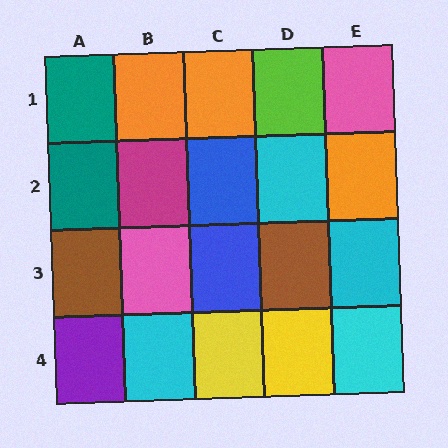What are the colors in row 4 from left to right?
Purple, cyan, yellow, yellow, cyan.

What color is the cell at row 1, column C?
Orange.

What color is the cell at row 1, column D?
Lime.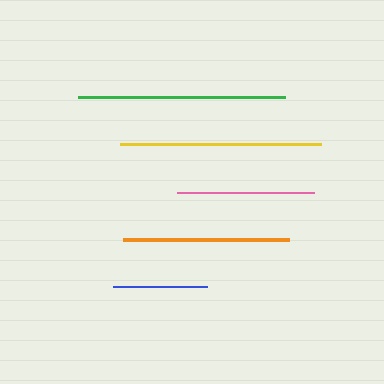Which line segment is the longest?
The green line is the longest at approximately 207 pixels.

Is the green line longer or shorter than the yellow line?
The green line is longer than the yellow line.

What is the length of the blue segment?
The blue segment is approximately 94 pixels long.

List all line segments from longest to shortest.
From longest to shortest: green, yellow, orange, pink, blue.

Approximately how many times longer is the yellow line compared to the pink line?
The yellow line is approximately 1.5 times the length of the pink line.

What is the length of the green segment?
The green segment is approximately 207 pixels long.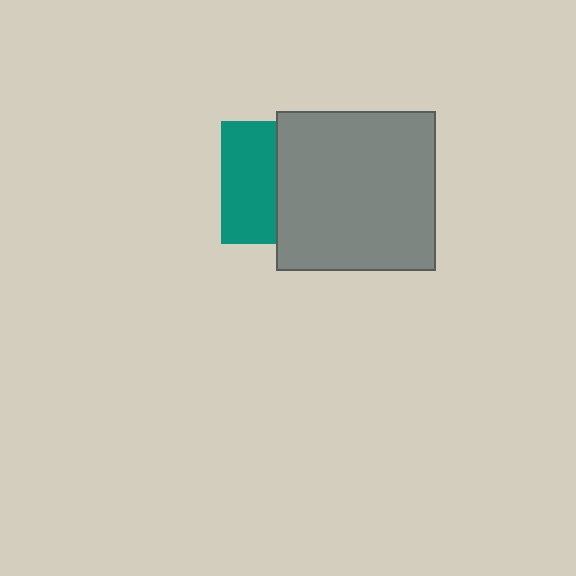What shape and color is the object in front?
The object in front is a gray square.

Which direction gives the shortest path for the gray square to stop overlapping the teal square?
Moving right gives the shortest separation.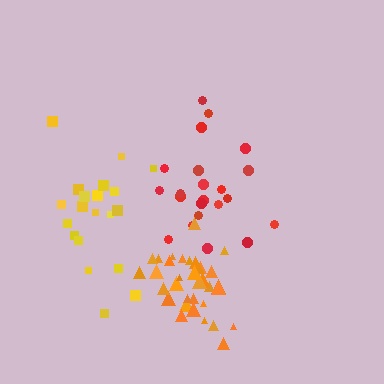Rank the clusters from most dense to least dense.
orange, yellow, red.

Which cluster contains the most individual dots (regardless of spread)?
Orange (34).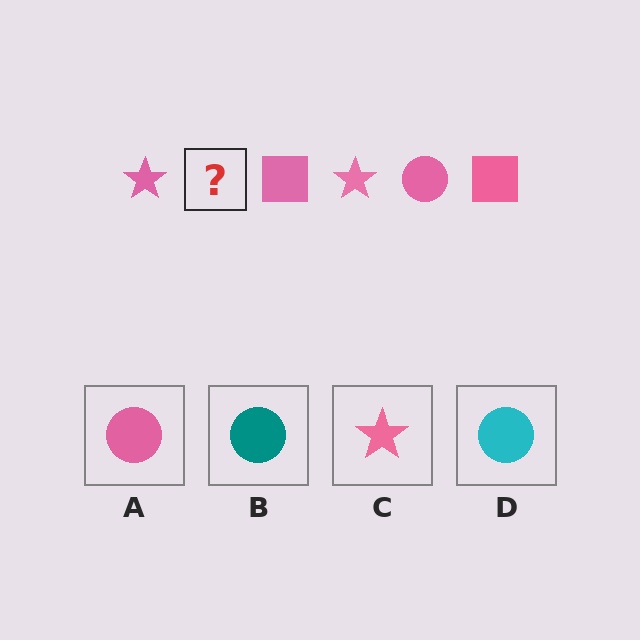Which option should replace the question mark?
Option A.